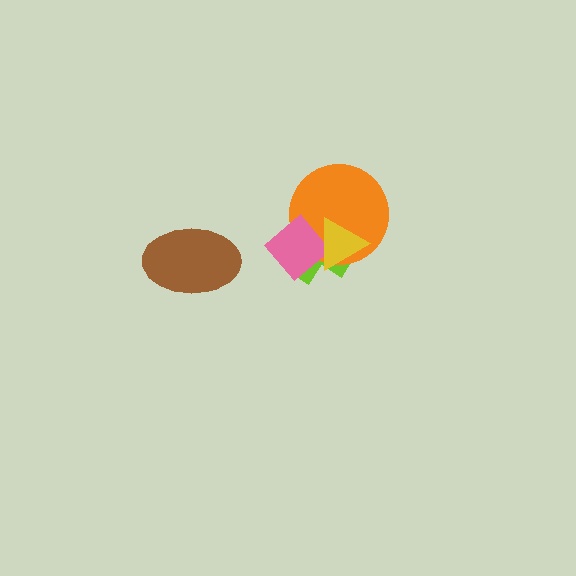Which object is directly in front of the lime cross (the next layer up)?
The orange circle is directly in front of the lime cross.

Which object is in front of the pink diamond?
The yellow triangle is in front of the pink diamond.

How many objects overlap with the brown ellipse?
0 objects overlap with the brown ellipse.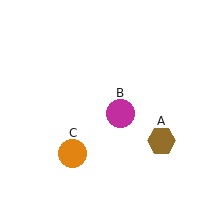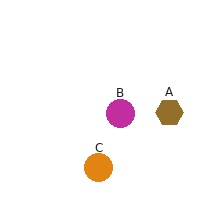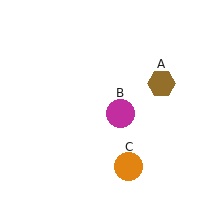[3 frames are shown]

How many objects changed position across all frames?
2 objects changed position: brown hexagon (object A), orange circle (object C).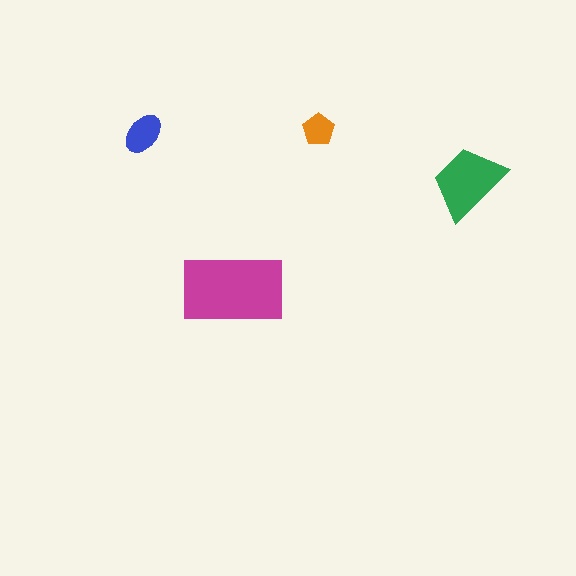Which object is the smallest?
The orange pentagon.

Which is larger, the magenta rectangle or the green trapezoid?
The magenta rectangle.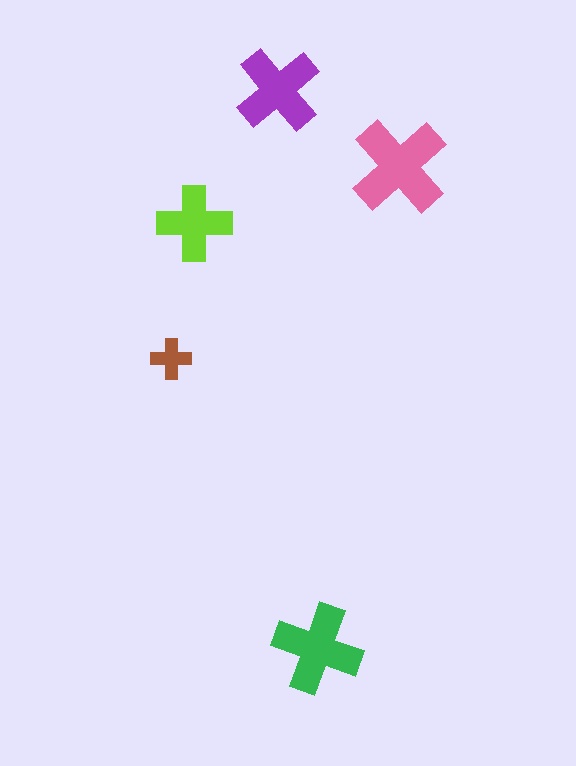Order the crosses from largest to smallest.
the pink one, the green one, the purple one, the lime one, the brown one.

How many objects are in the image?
There are 5 objects in the image.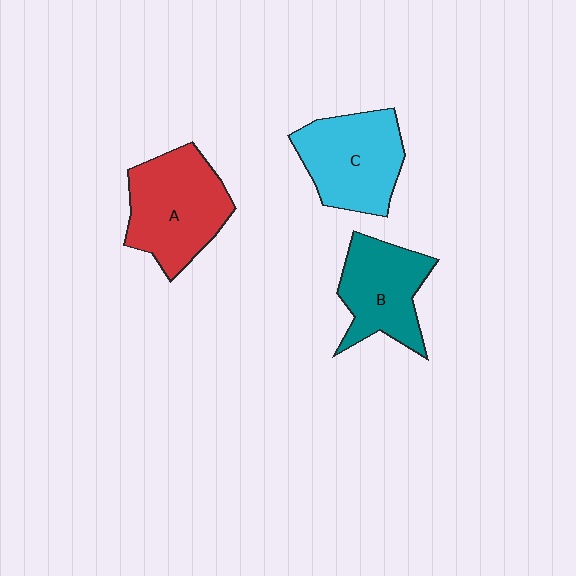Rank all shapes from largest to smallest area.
From largest to smallest: A (red), C (cyan), B (teal).